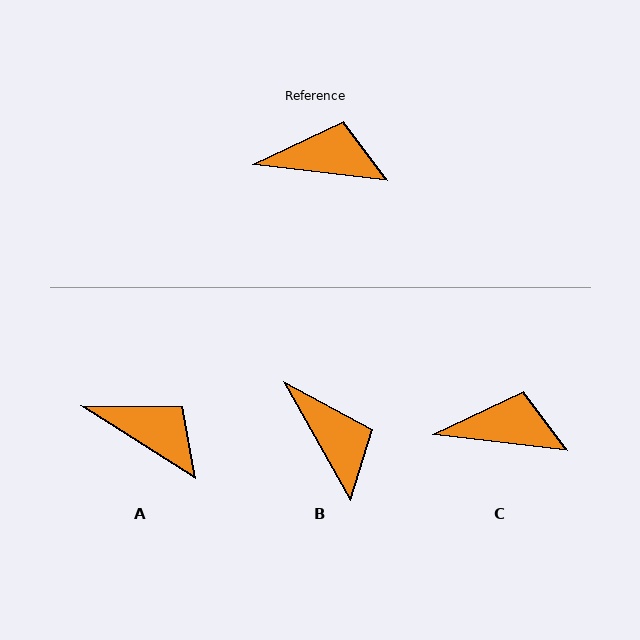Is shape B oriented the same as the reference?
No, it is off by about 54 degrees.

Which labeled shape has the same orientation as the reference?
C.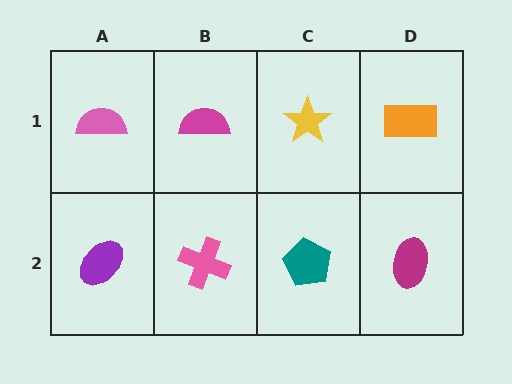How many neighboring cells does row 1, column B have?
3.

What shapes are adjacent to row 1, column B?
A pink cross (row 2, column B), a pink semicircle (row 1, column A), a yellow star (row 1, column C).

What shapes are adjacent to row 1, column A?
A purple ellipse (row 2, column A), a magenta semicircle (row 1, column B).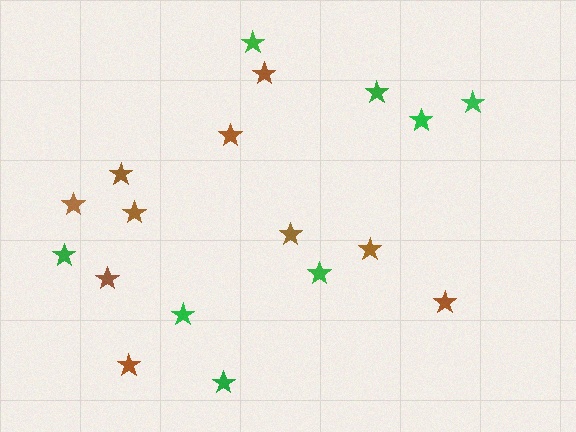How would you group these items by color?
There are 2 groups: one group of brown stars (10) and one group of green stars (8).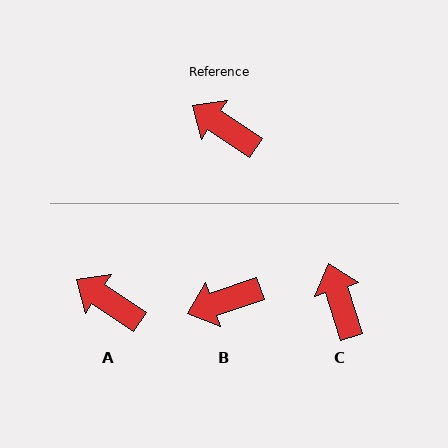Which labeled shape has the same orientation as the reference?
A.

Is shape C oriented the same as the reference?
No, it is off by about 39 degrees.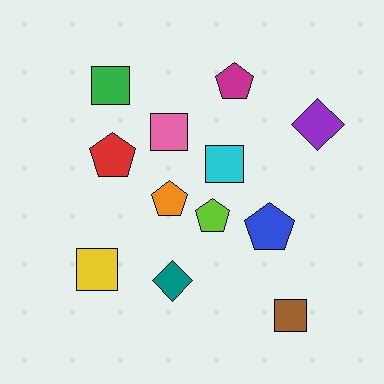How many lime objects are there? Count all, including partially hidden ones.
There is 1 lime object.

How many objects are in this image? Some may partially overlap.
There are 12 objects.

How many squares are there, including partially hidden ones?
There are 5 squares.